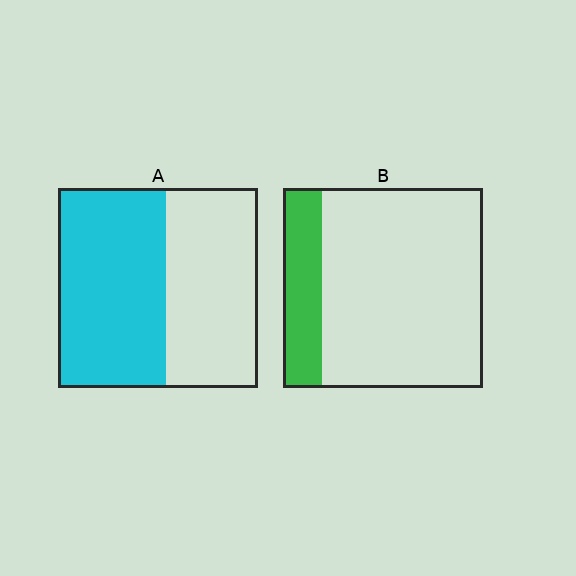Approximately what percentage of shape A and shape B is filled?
A is approximately 55% and B is approximately 20%.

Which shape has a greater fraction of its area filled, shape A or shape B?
Shape A.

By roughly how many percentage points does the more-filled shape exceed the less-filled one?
By roughly 35 percentage points (A over B).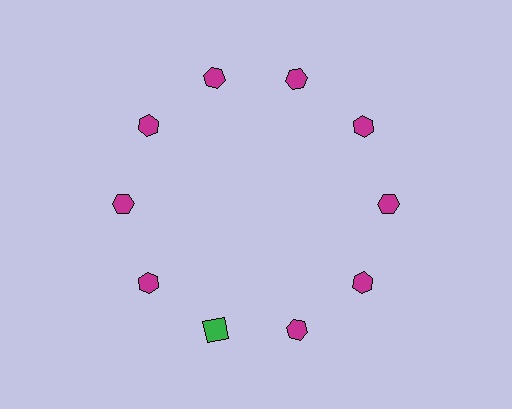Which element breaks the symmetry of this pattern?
The green square at roughly the 7 o'clock position breaks the symmetry. All other shapes are magenta hexagons.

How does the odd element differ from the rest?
It differs in both color (green instead of magenta) and shape (square instead of hexagon).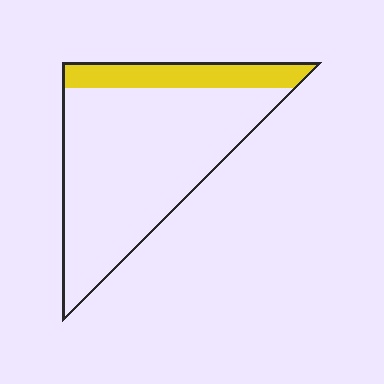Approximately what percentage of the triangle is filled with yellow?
Approximately 20%.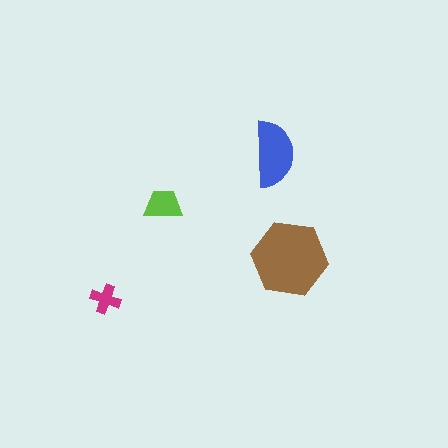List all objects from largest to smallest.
The brown hexagon, the blue semicircle, the lime trapezoid, the magenta cross.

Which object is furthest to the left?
The magenta cross is leftmost.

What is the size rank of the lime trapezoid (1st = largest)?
3rd.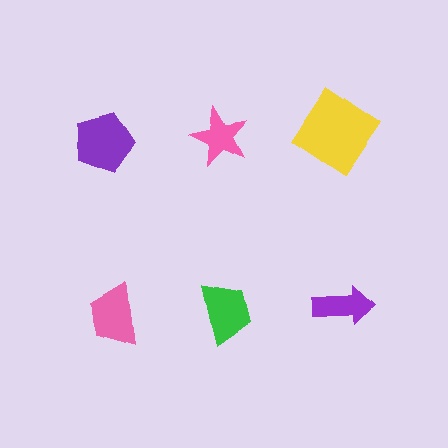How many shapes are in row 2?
3 shapes.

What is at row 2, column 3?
A purple arrow.